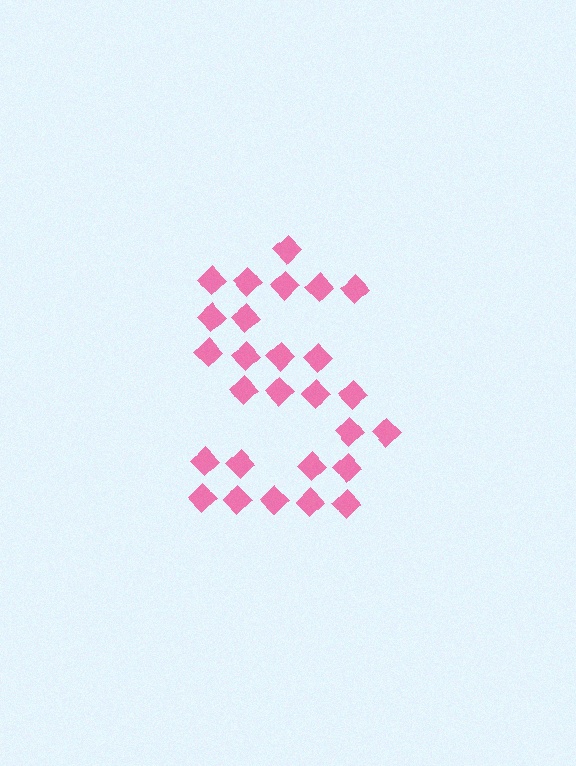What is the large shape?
The large shape is the letter S.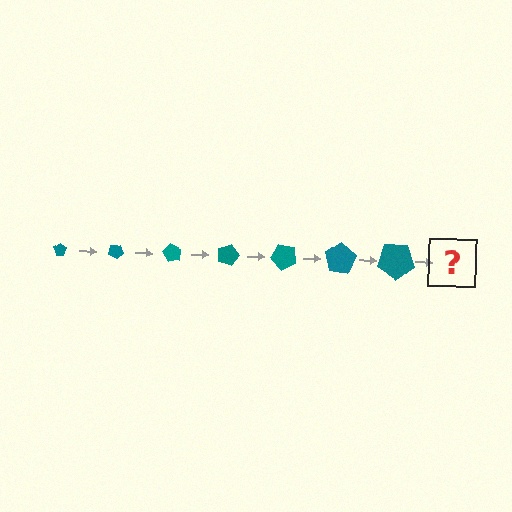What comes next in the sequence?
The next element should be a pentagon, larger than the previous one and rotated 210 degrees from the start.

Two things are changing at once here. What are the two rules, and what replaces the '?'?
The two rules are that the pentagon grows larger each step and it rotates 30 degrees each step. The '?' should be a pentagon, larger than the previous one and rotated 210 degrees from the start.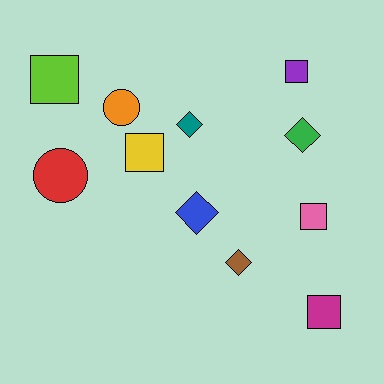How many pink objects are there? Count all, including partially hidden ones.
There is 1 pink object.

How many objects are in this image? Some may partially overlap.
There are 11 objects.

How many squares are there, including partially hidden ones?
There are 5 squares.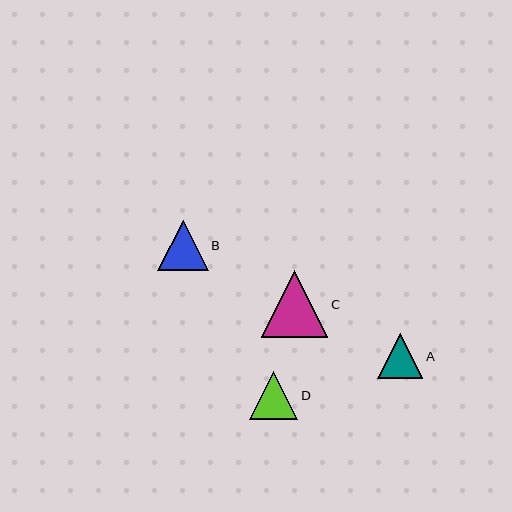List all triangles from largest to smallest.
From largest to smallest: C, B, D, A.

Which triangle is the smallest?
Triangle A is the smallest with a size of approximately 45 pixels.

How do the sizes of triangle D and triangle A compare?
Triangle D and triangle A are approximately the same size.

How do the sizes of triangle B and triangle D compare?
Triangle B and triangle D are approximately the same size.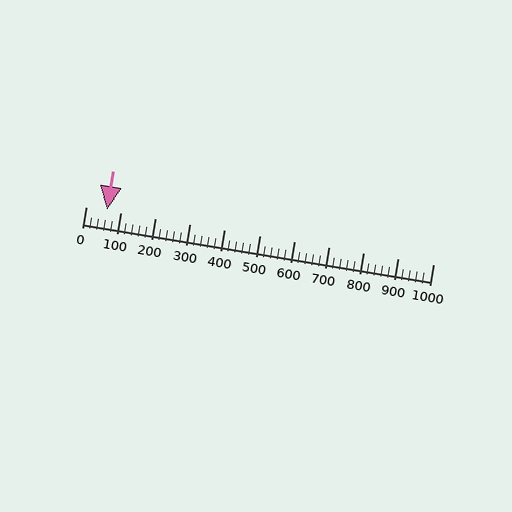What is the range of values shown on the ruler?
The ruler shows values from 0 to 1000.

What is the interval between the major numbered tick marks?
The major tick marks are spaced 100 units apart.